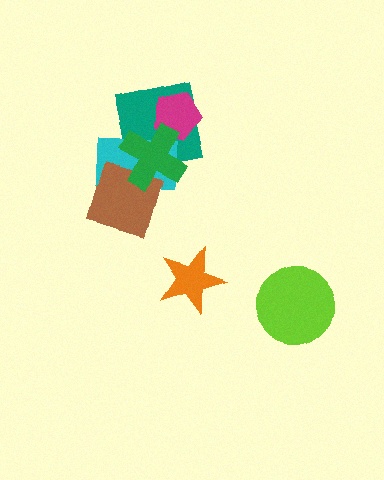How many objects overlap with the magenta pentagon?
2 objects overlap with the magenta pentagon.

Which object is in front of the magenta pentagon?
The green cross is in front of the magenta pentagon.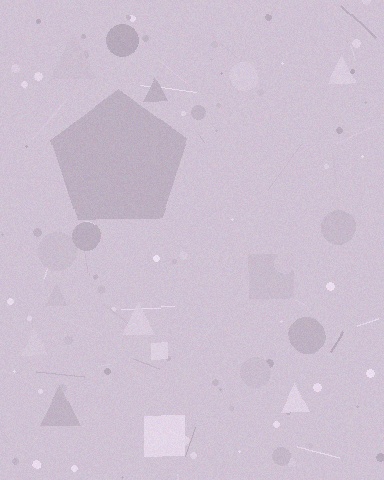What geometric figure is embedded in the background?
A pentagon is embedded in the background.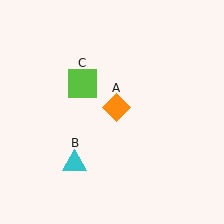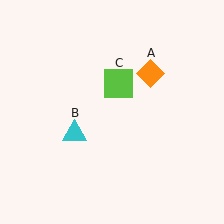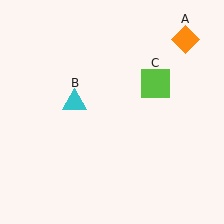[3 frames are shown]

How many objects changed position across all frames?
3 objects changed position: orange diamond (object A), cyan triangle (object B), lime square (object C).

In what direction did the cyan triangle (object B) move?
The cyan triangle (object B) moved up.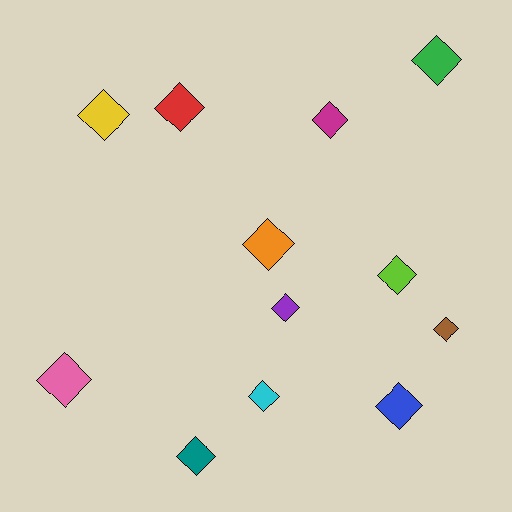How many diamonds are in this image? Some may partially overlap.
There are 12 diamonds.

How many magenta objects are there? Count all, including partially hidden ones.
There is 1 magenta object.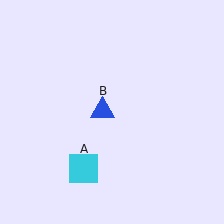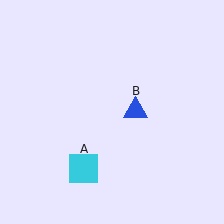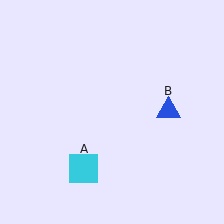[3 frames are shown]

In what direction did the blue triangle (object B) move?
The blue triangle (object B) moved right.